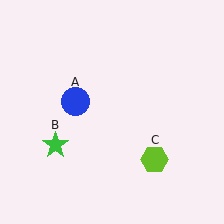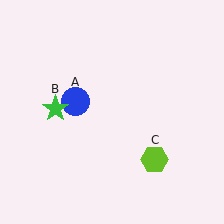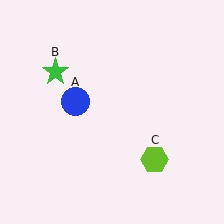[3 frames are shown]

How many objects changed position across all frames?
1 object changed position: green star (object B).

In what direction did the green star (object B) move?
The green star (object B) moved up.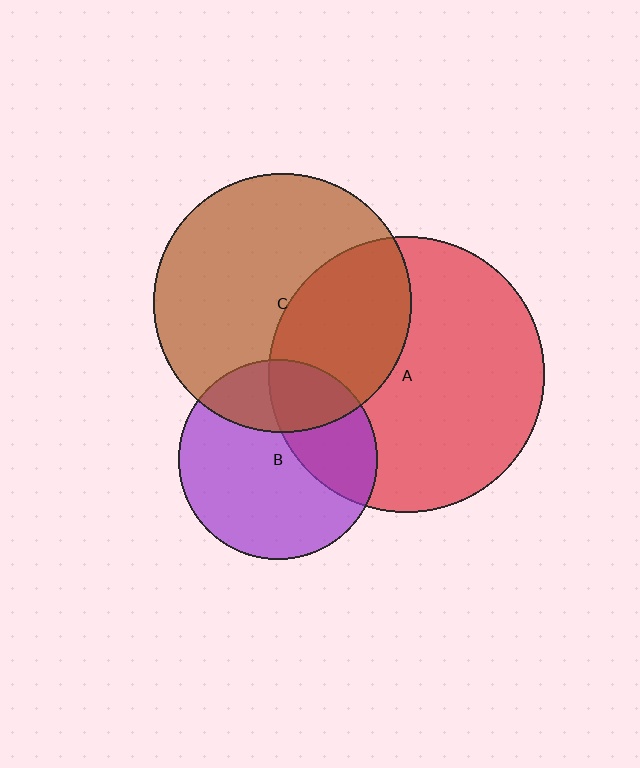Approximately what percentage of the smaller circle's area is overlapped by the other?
Approximately 35%.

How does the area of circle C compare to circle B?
Approximately 1.7 times.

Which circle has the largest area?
Circle A (red).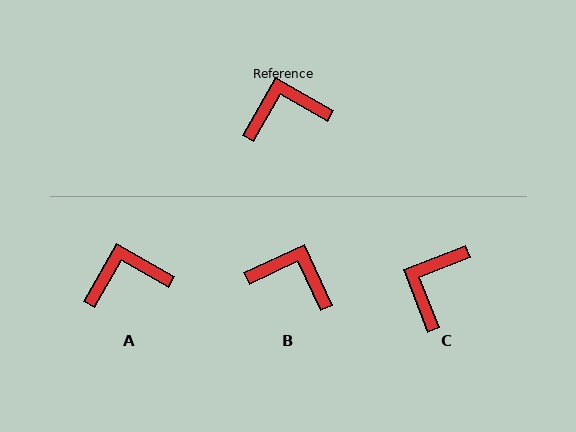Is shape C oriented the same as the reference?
No, it is off by about 51 degrees.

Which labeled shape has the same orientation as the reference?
A.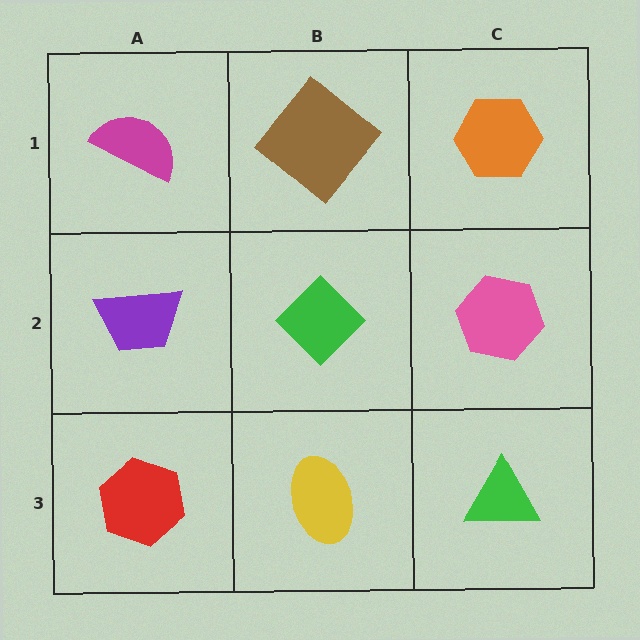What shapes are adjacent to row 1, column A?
A purple trapezoid (row 2, column A), a brown diamond (row 1, column B).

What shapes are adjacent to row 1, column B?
A green diamond (row 2, column B), a magenta semicircle (row 1, column A), an orange hexagon (row 1, column C).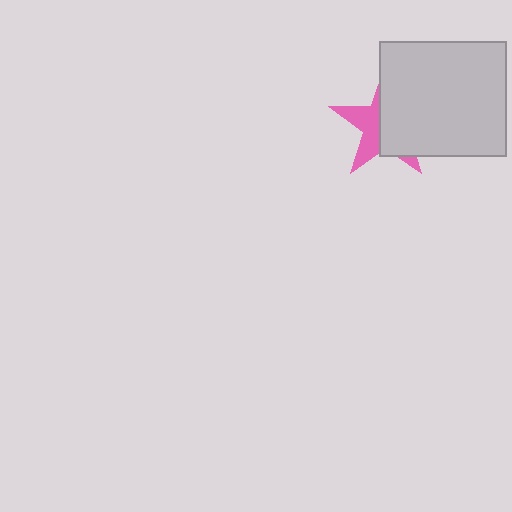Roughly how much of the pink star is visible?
A small part of it is visible (roughly 42%).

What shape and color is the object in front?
The object in front is a light gray rectangle.